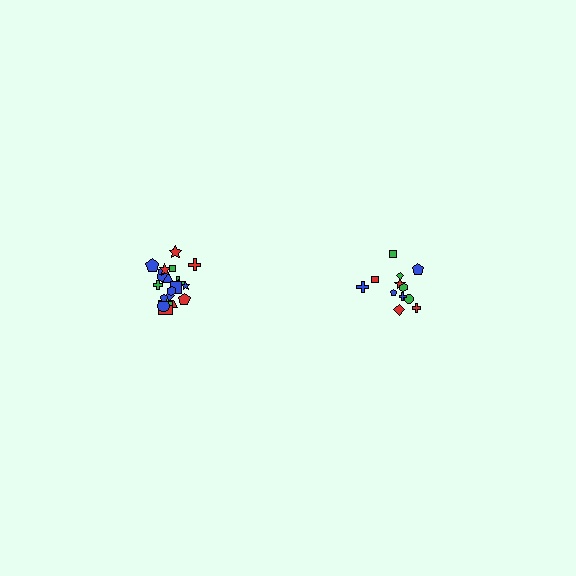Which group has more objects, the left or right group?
The left group.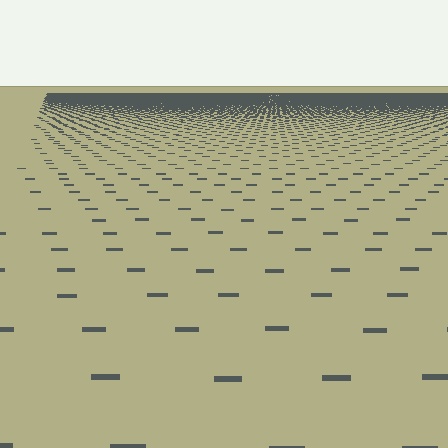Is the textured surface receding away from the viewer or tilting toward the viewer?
The surface is receding away from the viewer. Texture elements get smaller and denser toward the top.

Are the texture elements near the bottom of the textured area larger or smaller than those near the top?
Larger. Near the bottom, elements are closer to the viewer and appear at a bigger on-screen size.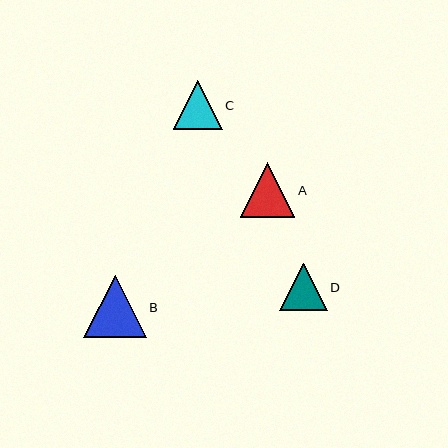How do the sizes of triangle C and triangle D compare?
Triangle C and triangle D are approximately the same size.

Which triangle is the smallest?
Triangle D is the smallest with a size of approximately 47 pixels.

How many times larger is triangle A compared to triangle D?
Triangle A is approximately 1.2 times the size of triangle D.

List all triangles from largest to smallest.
From largest to smallest: B, A, C, D.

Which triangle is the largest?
Triangle B is the largest with a size of approximately 62 pixels.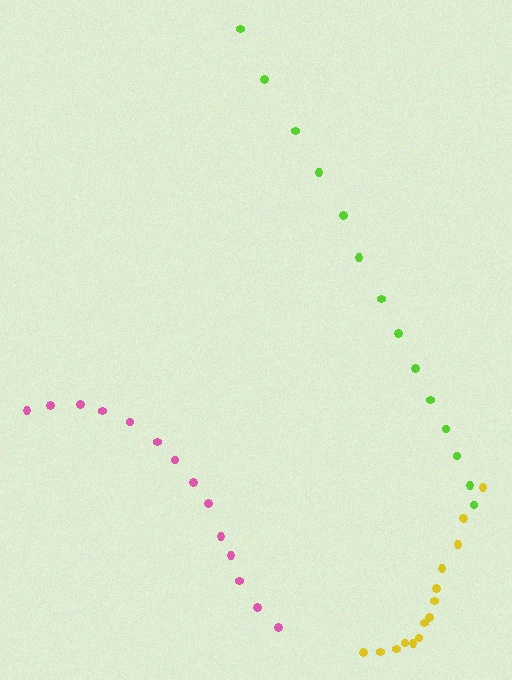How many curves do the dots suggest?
There are 3 distinct paths.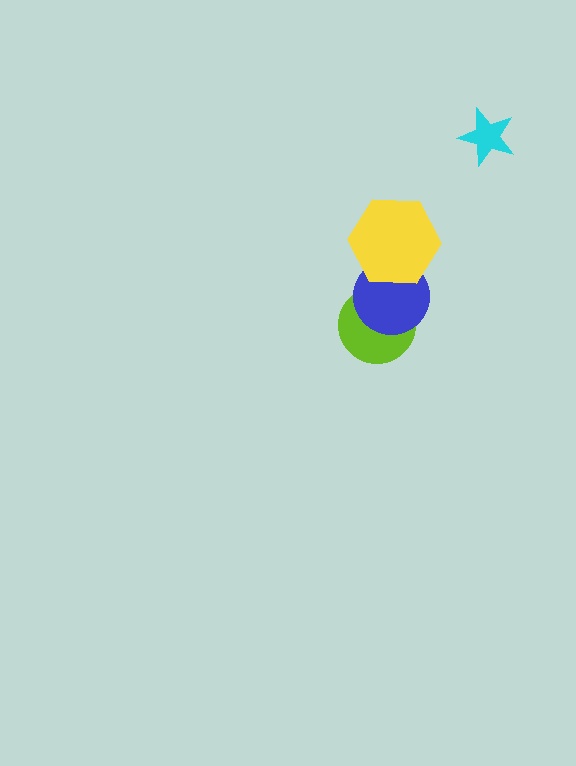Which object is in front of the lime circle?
The blue circle is in front of the lime circle.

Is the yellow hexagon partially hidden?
No, no other shape covers it.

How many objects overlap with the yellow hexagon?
1 object overlaps with the yellow hexagon.